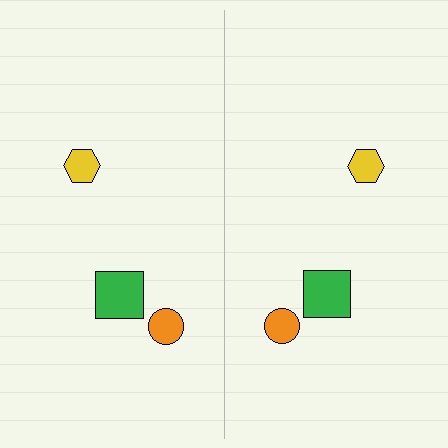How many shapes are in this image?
There are 6 shapes in this image.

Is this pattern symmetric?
Yes, this pattern has bilateral (reflection) symmetry.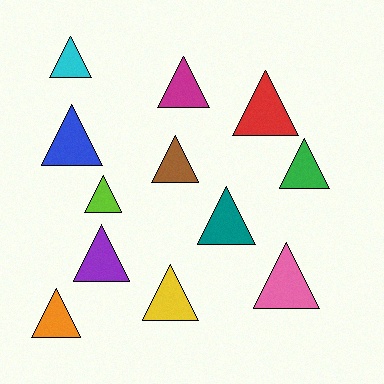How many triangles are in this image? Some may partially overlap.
There are 12 triangles.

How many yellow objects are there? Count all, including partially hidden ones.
There is 1 yellow object.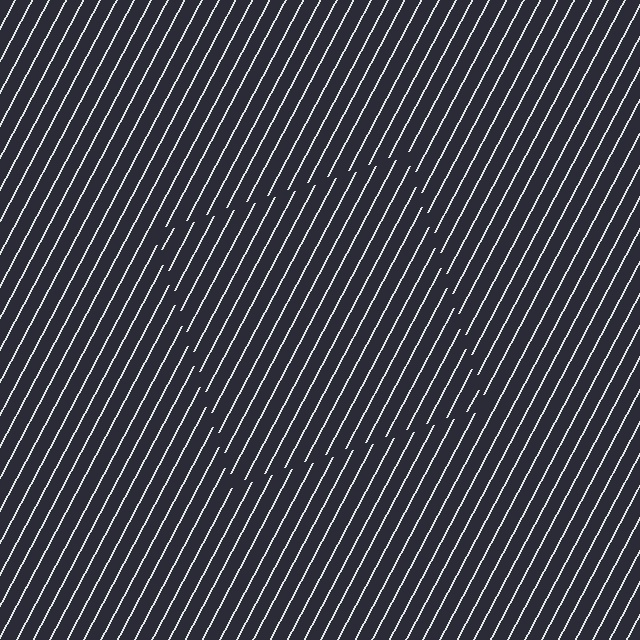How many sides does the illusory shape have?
4 sides — the line-ends trace a square.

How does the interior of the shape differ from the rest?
The interior of the shape contains the same grating, shifted by half a period — the contour is defined by the phase discontinuity where line-ends from the inner and outer gratings abut.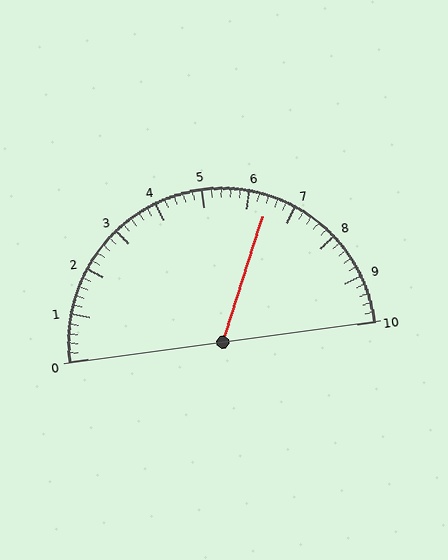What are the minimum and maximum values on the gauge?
The gauge ranges from 0 to 10.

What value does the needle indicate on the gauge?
The needle indicates approximately 6.4.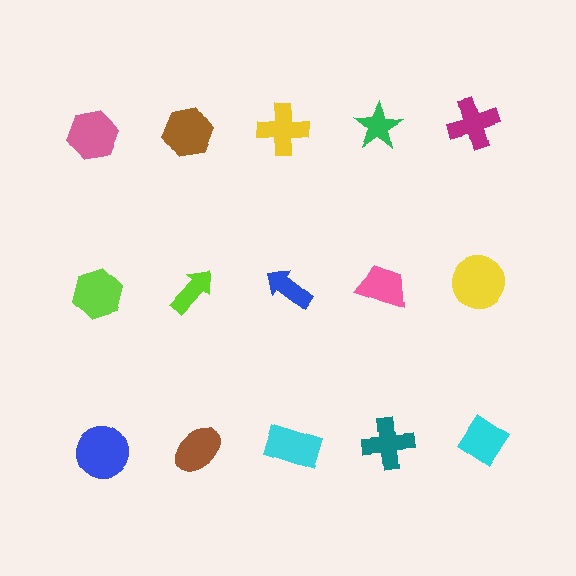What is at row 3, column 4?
A teal cross.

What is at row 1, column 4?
A green star.